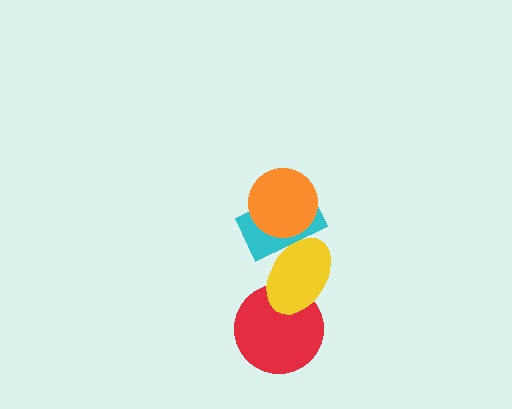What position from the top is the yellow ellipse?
The yellow ellipse is 3rd from the top.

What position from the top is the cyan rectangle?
The cyan rectangle is 2nd from the top.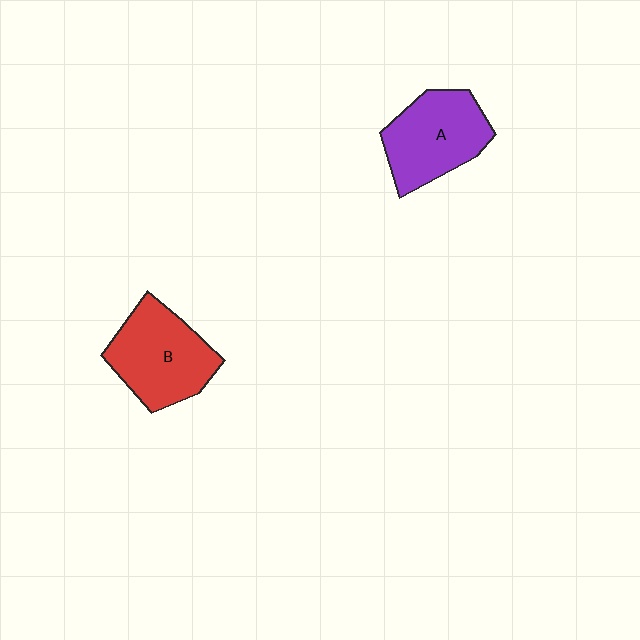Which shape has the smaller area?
Shape A (purple).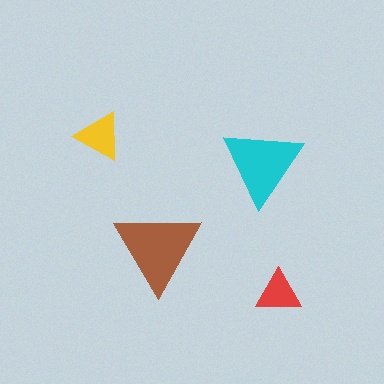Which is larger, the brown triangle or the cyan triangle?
The brown one.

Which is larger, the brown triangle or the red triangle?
The brown one.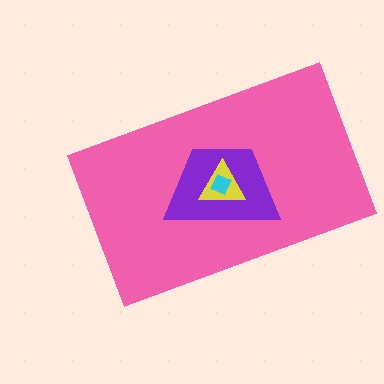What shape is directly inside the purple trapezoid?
The yellow triangle.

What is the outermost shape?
The pink rectangle.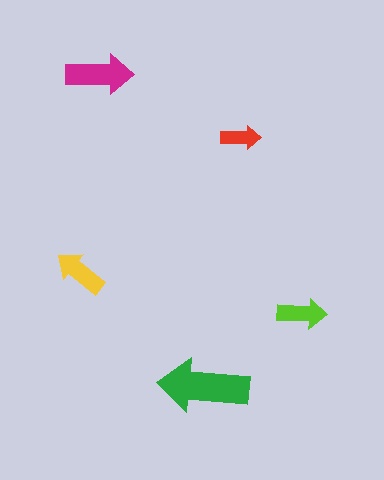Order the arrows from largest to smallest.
the green one, the magenta one, the yellow one, the lime one, the red one.